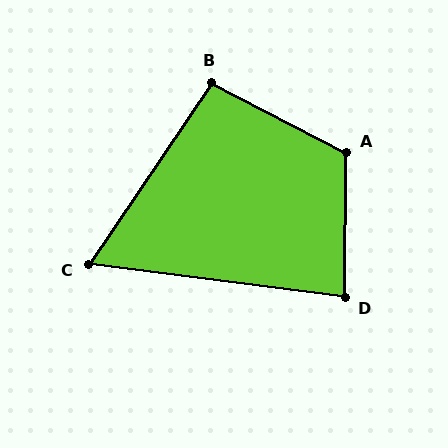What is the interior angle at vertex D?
Approximately 83 degrees (acute).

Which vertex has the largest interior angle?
A, at approximately 117 degrees.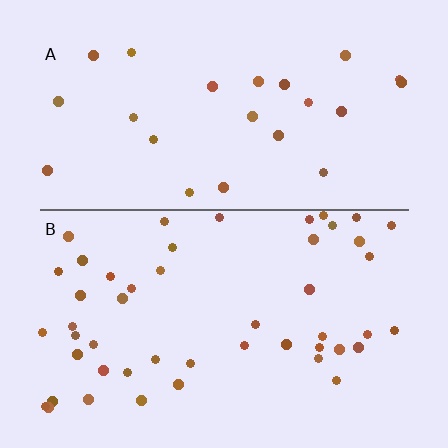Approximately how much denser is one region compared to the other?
Approximately 2.1× — region B over region A.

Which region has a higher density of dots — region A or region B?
B (the bottom).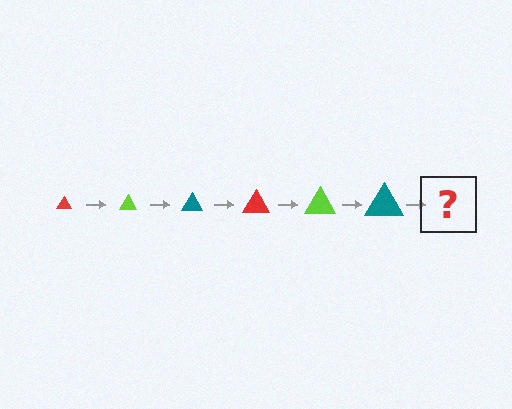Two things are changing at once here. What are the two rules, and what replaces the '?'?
The two rules are that the triangle grows larger each step and the color cycles through red, lime, and teal. The '?' should be a red triangle, larger than the previous one.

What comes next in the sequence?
The next element should be a red triangle, larger than the previous one.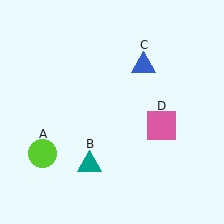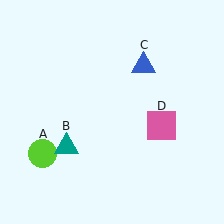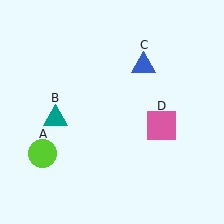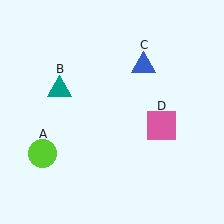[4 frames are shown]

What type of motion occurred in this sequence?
The teal triangle (object B) rotated clockwise around the center of the scene.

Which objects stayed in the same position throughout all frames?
Lime circle (object A) and blue triangle (object C) and pink square (object D) remained stationary.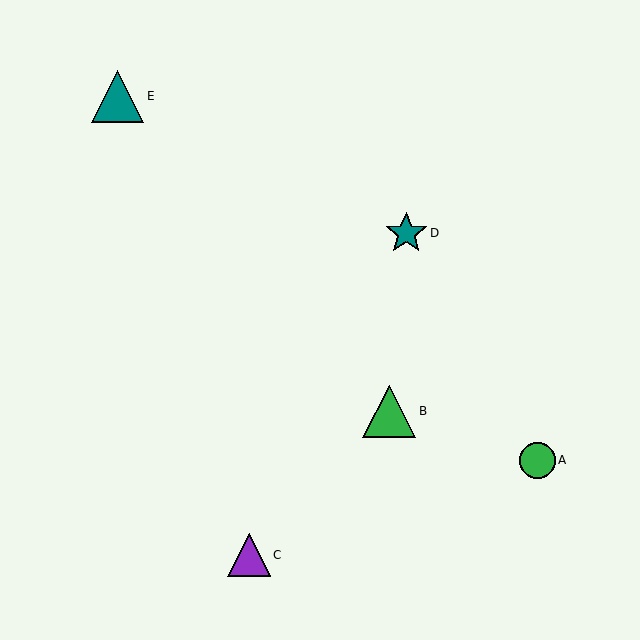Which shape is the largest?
The green triangle (labeled B) is the largest.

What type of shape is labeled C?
Shape C is a purple triangle.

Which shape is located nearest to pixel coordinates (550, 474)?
The green circle (labeled A) at (537, 460) is nearest to that location.